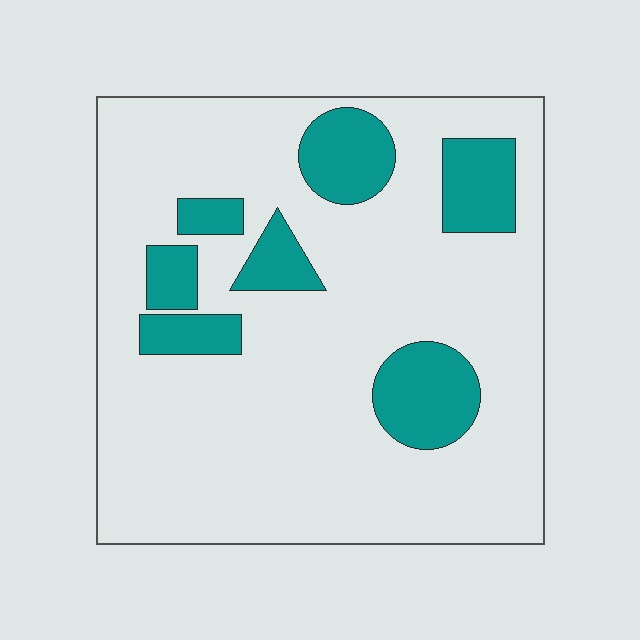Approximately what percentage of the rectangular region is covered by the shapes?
Approximately 20%.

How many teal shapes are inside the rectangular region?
7.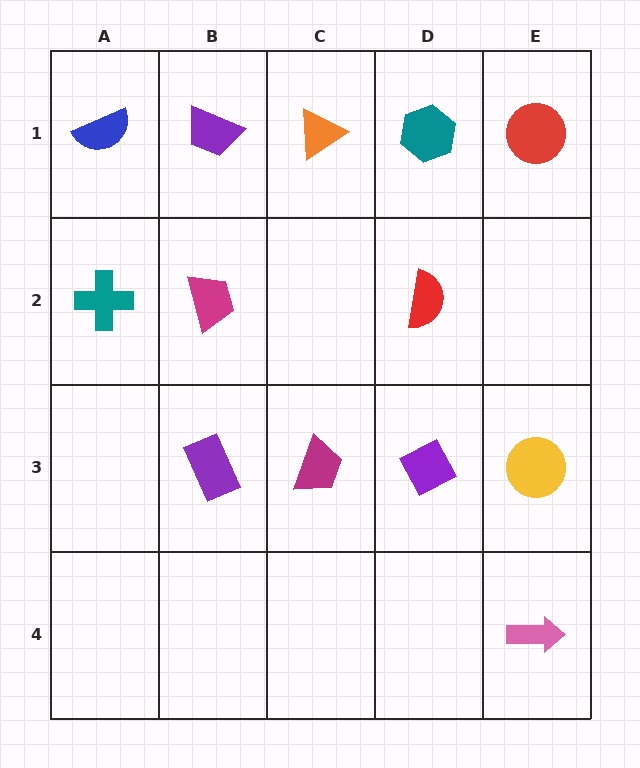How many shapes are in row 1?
5 shapes.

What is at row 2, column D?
A red semicircle.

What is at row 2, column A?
A teal cross.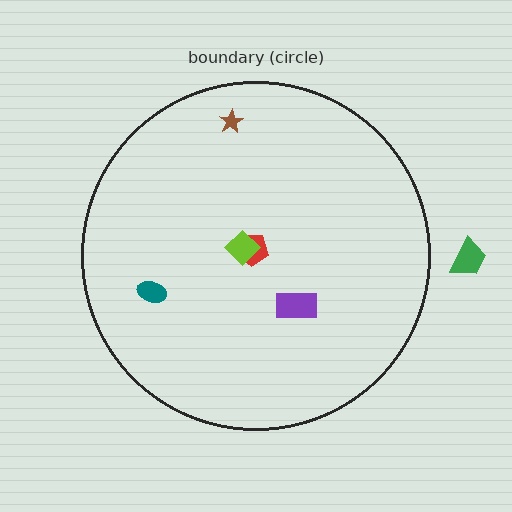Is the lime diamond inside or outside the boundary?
Inside.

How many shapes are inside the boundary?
5 inside, 1 outside.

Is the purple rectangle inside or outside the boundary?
Inside.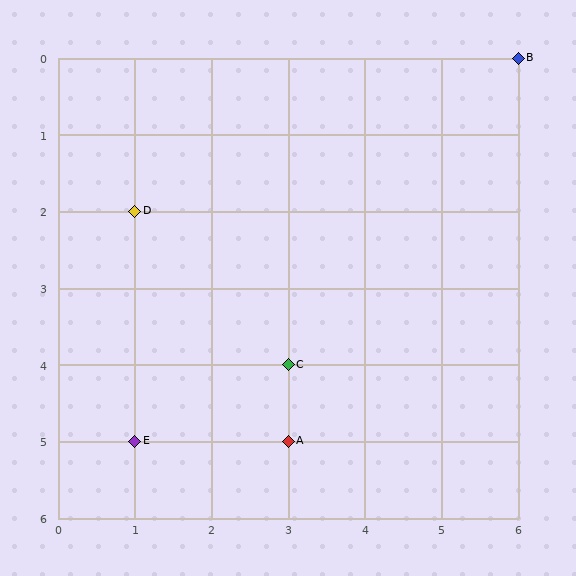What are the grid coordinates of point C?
Point C is at grid coordinates (3, 4).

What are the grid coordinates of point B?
Point B is at grid coordinates (6, 0).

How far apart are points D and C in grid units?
Points D and C are 2 columns and 2 rows apart (about 2.8 grid units diagonally).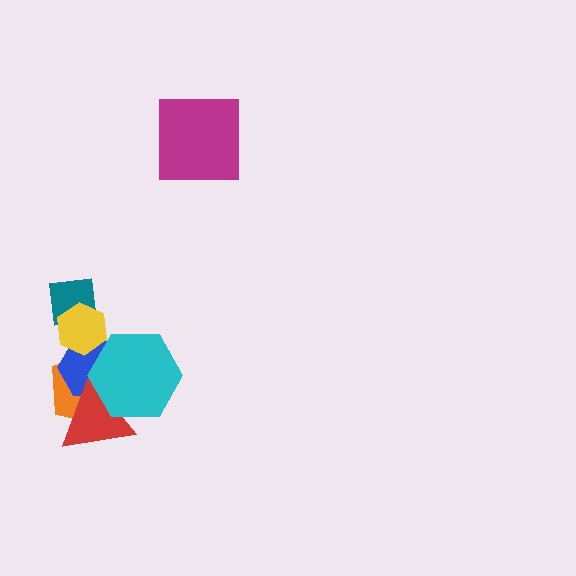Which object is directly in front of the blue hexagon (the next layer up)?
The red triangle is directly in front of the blue hexagon.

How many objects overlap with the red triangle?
3 objects overlap with the red triangle.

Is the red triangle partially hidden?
Yes, it is partially covered by another shape.